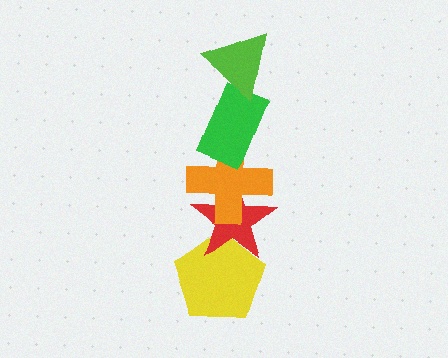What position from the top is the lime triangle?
The lime triangle is 1st from the top.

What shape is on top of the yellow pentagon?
The red star is on top of the yellow pentagon.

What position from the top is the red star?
The red star is 4th from the top.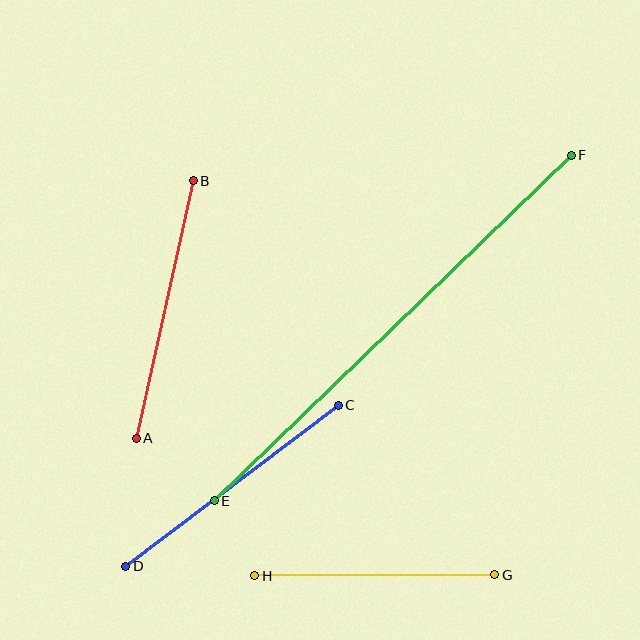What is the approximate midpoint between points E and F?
The midpoint is at approximately (393, 328) pixels.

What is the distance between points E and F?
The distance is approximately 497 pixels.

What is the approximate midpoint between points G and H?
The midpoint is at approximately (375, 575) pixels.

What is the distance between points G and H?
The distance is approximately 240 pixels.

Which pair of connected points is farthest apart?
Points E and F are farthest apart.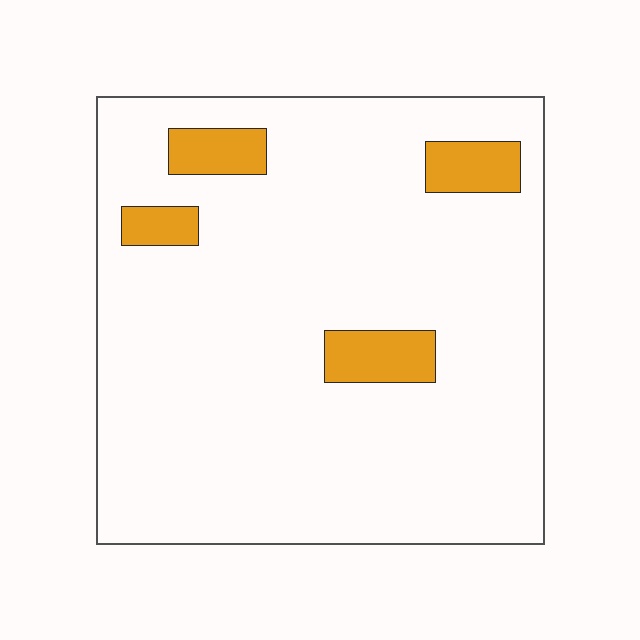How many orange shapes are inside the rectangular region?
4.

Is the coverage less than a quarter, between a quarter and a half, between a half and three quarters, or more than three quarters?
Less than a quarter.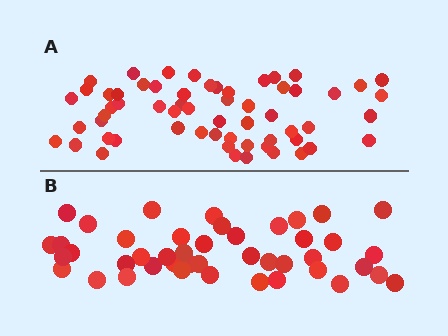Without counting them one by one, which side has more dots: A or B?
Region A (the top region) has more dots.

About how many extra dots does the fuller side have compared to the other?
Region A has approximately 15 more dots than region B.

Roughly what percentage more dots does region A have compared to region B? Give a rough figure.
About 35% more.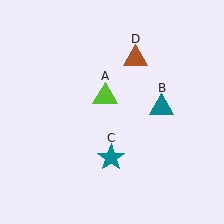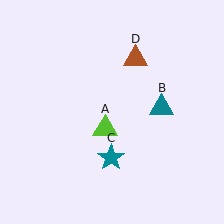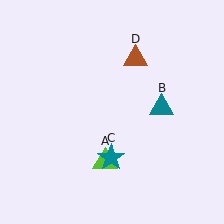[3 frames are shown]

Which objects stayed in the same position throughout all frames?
Teal triangle (object B) and teal star (object C) and brown triangle (object D) remained stationary.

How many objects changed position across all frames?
1 object changed position: lime triangle (object A).